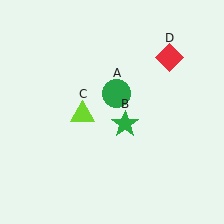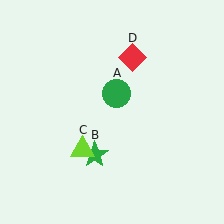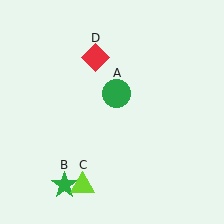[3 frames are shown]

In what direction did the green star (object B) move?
The green star (object B) moved down and to the left.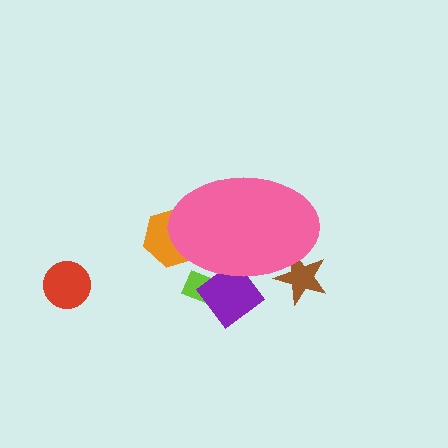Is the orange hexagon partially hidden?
Yes, the orange hexagon is partially hidden behind the pink ellipse.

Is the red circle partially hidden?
No, the red circle is fully visible.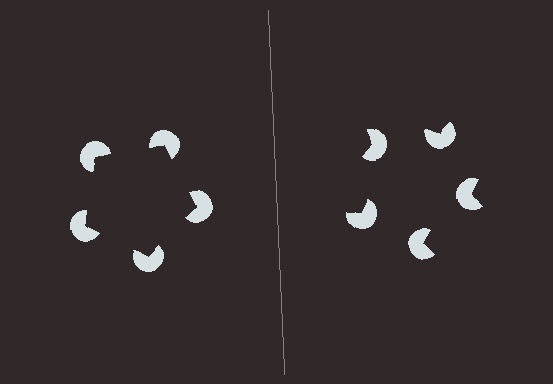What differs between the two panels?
The pac-man discs are positioned identically on both sides; only the wedge orientations differ. On the left they align to a pentagon; on the right they are misaligned.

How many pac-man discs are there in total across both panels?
10 — 5 on each side.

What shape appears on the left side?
An illusory pentagon.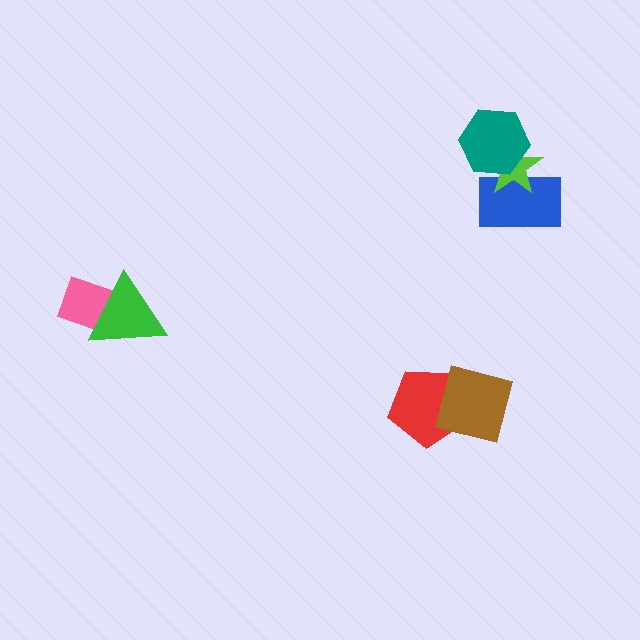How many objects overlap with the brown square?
1 object overlaps with the brown square.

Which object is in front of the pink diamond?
The green triangle is in front of the pink diamond.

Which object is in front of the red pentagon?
The brown square is in front of the red pentagon.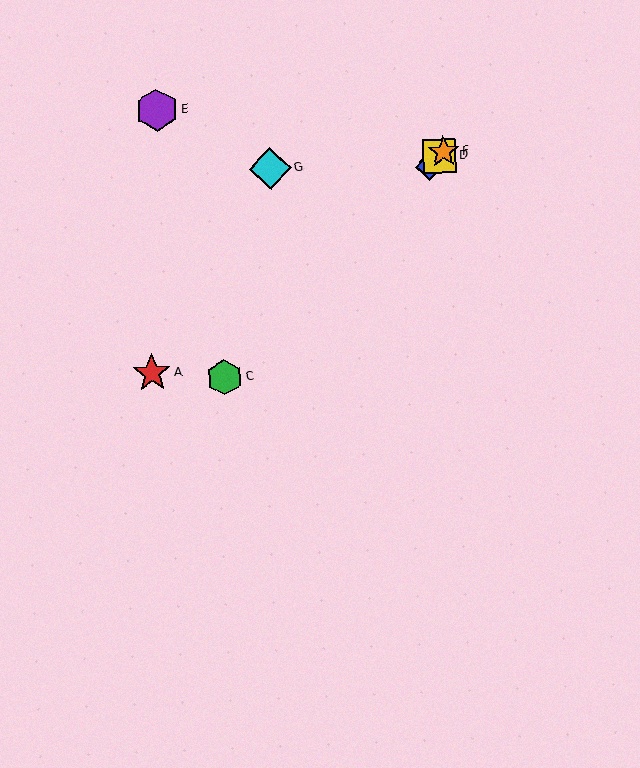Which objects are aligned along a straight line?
Objects B, C, D, F are aligned along a straight line.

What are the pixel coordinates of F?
Object F is at (443, 152).